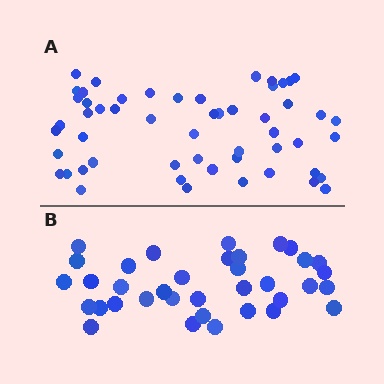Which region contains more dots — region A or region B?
Region A (the top region) has more dots.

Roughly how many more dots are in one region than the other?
Region A has approximately 20 more dots than region B.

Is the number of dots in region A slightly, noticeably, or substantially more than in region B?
Region A has substantially more. The ratio is roughly 1.5 to 1.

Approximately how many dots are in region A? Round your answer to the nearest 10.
About 50 dots. (The exact count is 54, which rounds to 50.)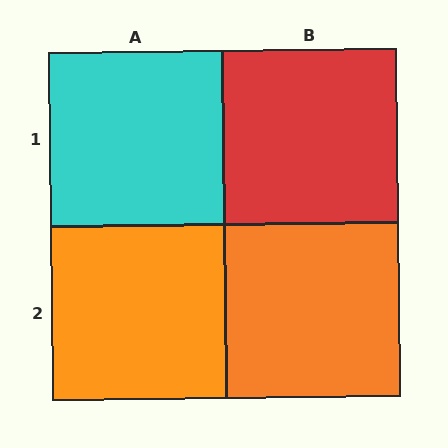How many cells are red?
1 cell is red.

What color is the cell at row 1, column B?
Red.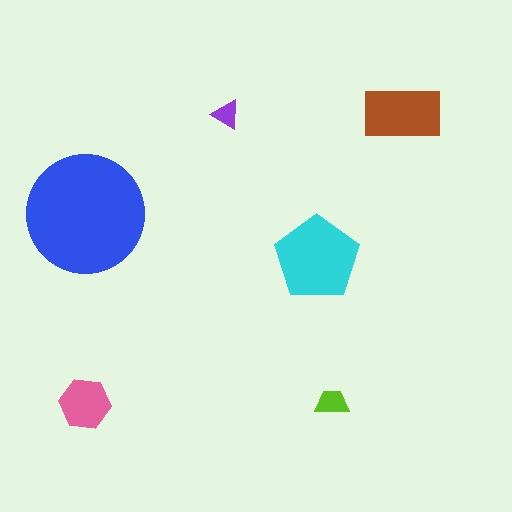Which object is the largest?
The blue circle.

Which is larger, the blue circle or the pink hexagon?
The blue circle.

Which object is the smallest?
The purple triangle.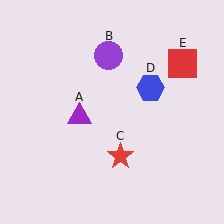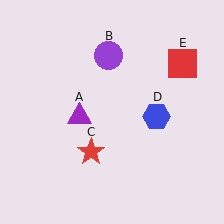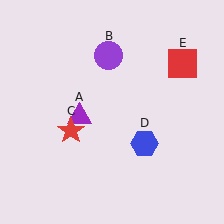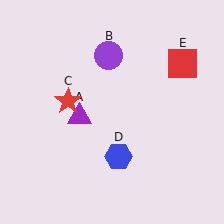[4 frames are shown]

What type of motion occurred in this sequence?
The red star (object C), blue hexagon (object D) rotated clockwise around the center of the scene.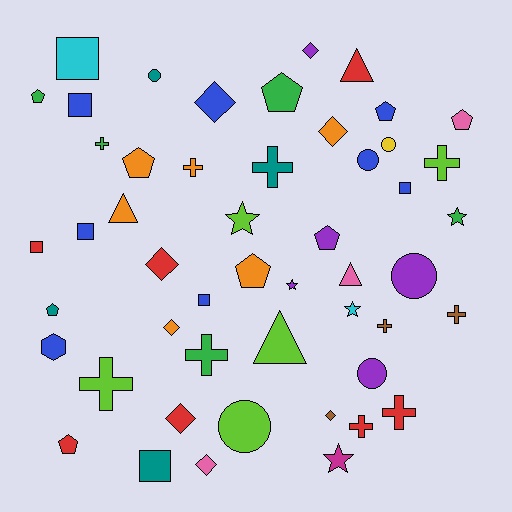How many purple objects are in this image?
There are 5 purple objects.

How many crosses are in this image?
There are 10 crosses.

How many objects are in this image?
There are 50 objects.